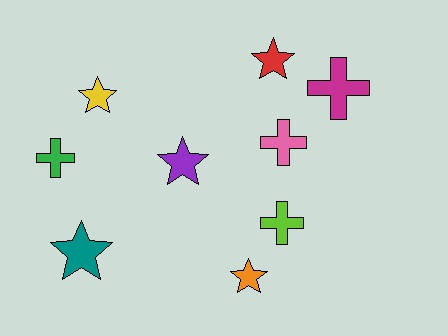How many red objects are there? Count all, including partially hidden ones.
There is 1 red object.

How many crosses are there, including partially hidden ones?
There are 4 crosses.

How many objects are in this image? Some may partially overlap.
There are 9 objects.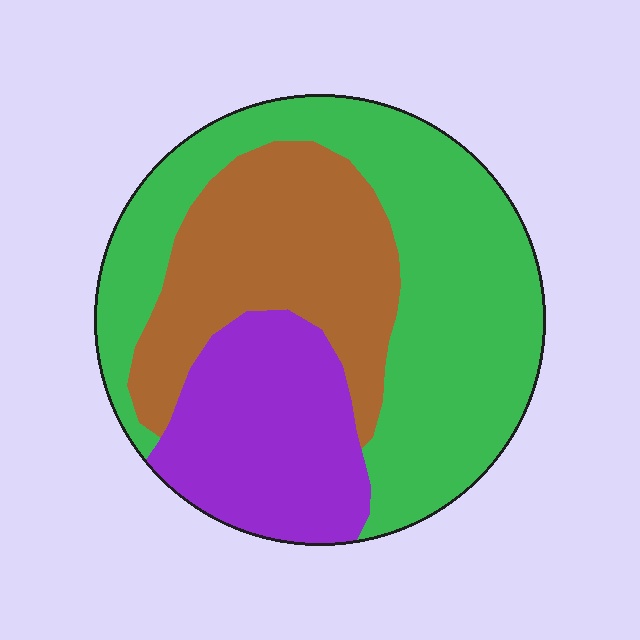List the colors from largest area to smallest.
From largest to smallest: green, brown, purple.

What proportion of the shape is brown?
Brown covers roughly 30% of the shape.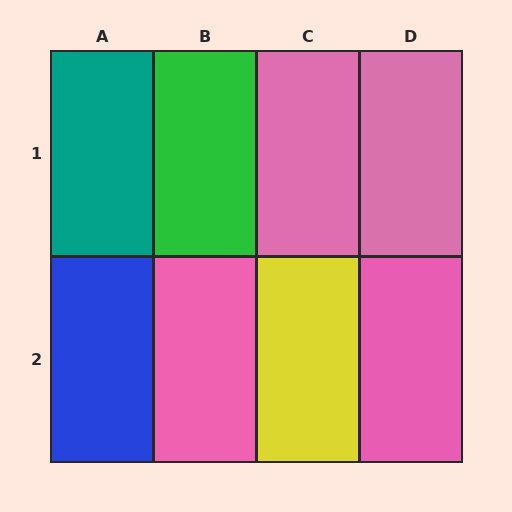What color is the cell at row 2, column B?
Pink.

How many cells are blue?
1 cell is blue.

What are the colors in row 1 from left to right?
Teal, green, pink, pink.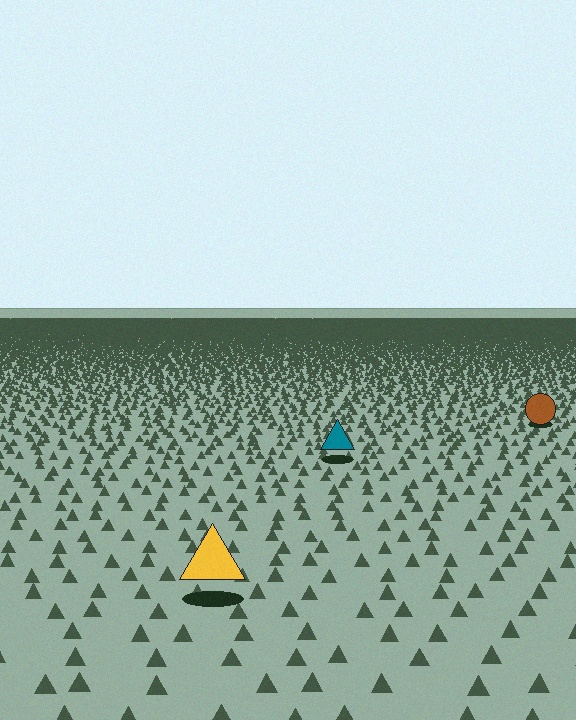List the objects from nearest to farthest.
From nearest to farthest: the yellow triangle, the teal triangle, the brown circle.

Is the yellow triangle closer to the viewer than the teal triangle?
Yes. The yellow triangle is closer — you can tell from the texture gradient: the ground texture is coarser near it.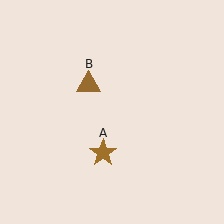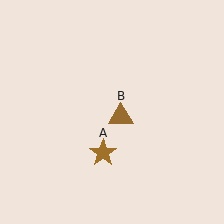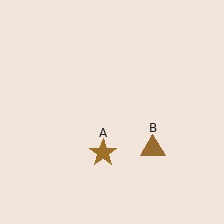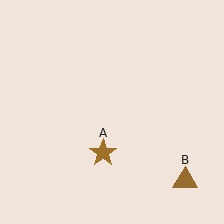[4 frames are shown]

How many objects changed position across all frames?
1 object changed position: brown triangle (object B).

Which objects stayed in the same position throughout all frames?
Brown star (object A) remained stationary.